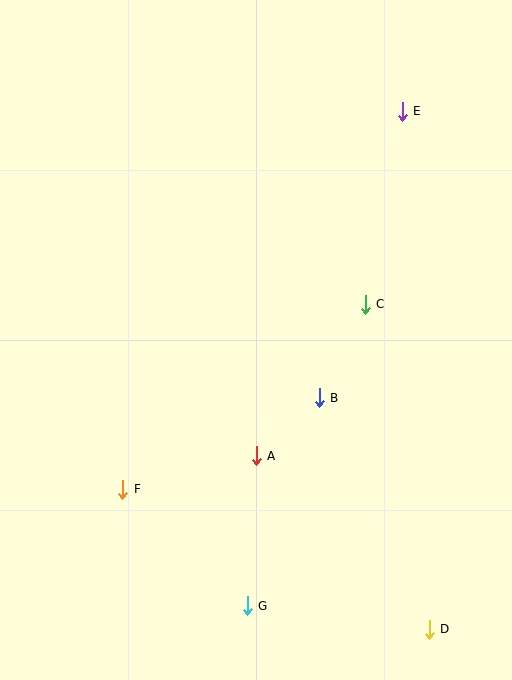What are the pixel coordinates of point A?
Point A is at (256, 456).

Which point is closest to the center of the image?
Point B at (319, 398) is closest to the center.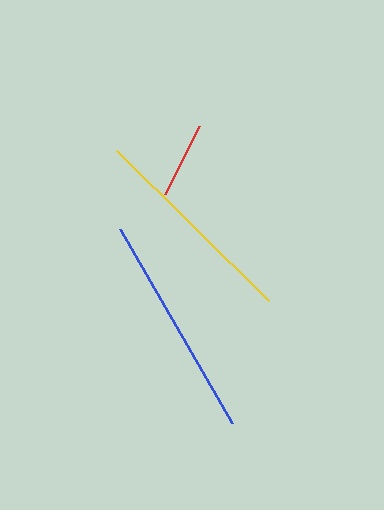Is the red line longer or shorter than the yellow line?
The yellow line is longer than the red line.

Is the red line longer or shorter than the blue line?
The blue line is longer than the red line.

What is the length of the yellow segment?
The yellow segment is approximately 214 pixels long.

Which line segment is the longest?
The blue line is the longest at approximately 225 pixels.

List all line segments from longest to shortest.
From longest to shortest: blue, yellow, red.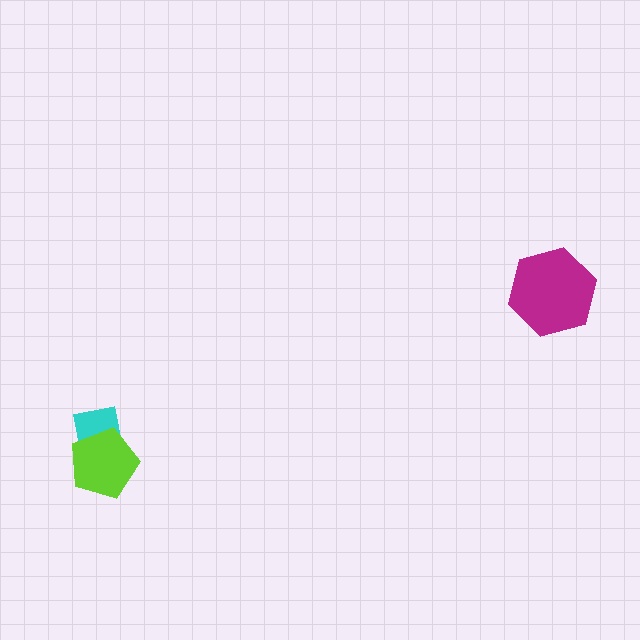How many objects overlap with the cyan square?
1 object overlaps with the cyan square.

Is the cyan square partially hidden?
Yes, it is partially covered by another shape.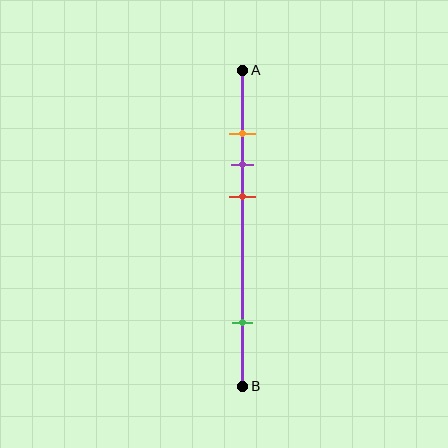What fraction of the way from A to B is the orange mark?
The orange mark is approximately 20% (0.2) of the way from A to B.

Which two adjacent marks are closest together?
The orange and purple marks are the closest adjacent pair.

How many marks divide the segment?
There are 4 marks dividing the segment.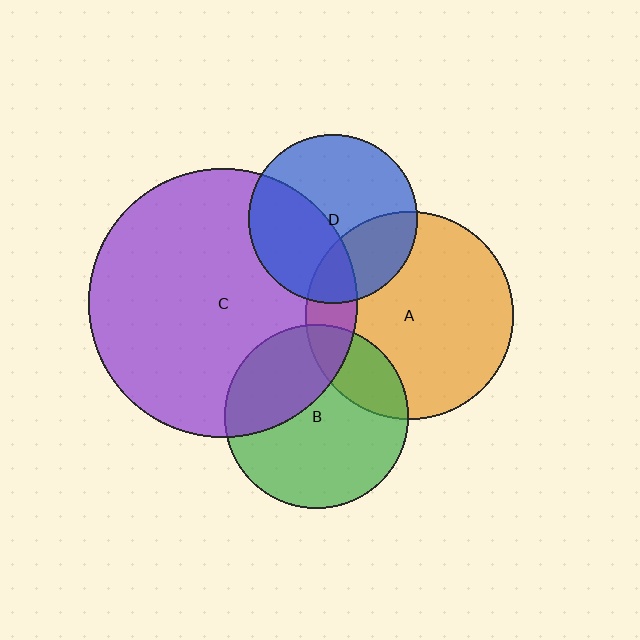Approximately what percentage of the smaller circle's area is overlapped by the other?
Approximately 40%.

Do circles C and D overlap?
Yes.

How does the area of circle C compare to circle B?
Approximately 2.1 times.